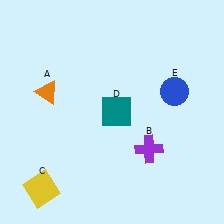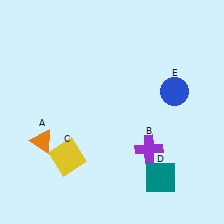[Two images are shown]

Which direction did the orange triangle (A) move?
The orange triangle (A) moved down.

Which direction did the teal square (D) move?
The teal square (D) moved down.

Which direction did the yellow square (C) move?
The yellow square (C) moved up.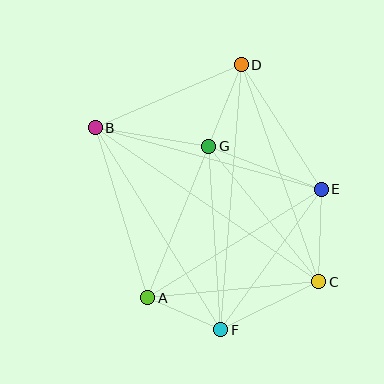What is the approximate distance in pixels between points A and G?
The distance between A and G is approximately 163 pixels.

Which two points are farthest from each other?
Points B and C are farthest from each other.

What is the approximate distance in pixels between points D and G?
The distance between D and G is approximately 88 pixels.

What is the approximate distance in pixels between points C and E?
The distance between C and E is approximately 93 pixels.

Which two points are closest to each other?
Points A and F are closest to each other.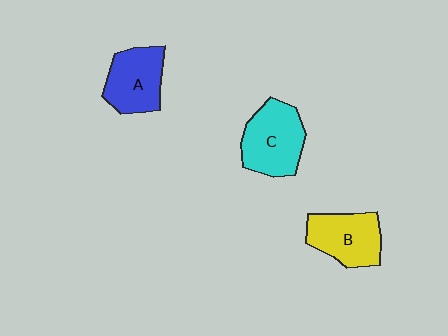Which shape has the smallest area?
Shape A (blue).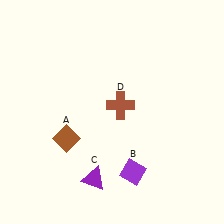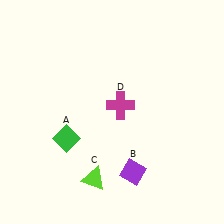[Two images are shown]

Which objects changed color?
A changed from brown to green. C changed from purple to lime. D changed from brown to magenta.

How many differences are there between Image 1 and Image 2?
There are 3 differences between the two images.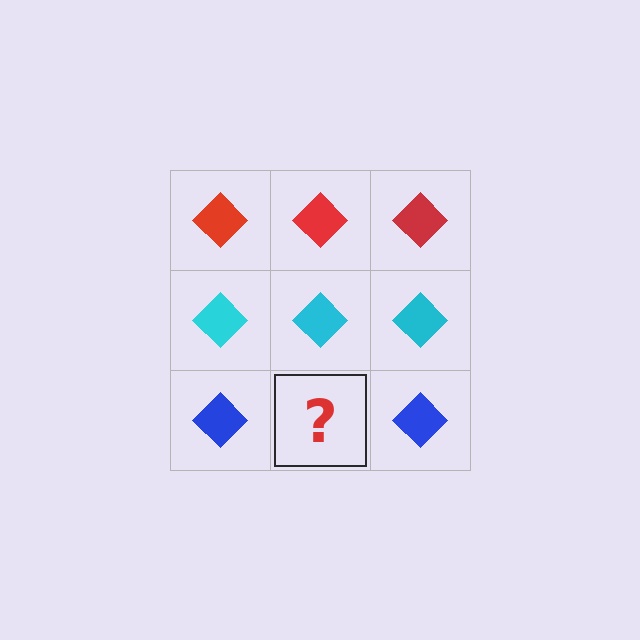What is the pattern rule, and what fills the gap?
The rule is that each row has a consistent color. The gap should be filled with a blue diamond.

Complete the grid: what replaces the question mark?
The question mark should be replaced with a blue diamond.